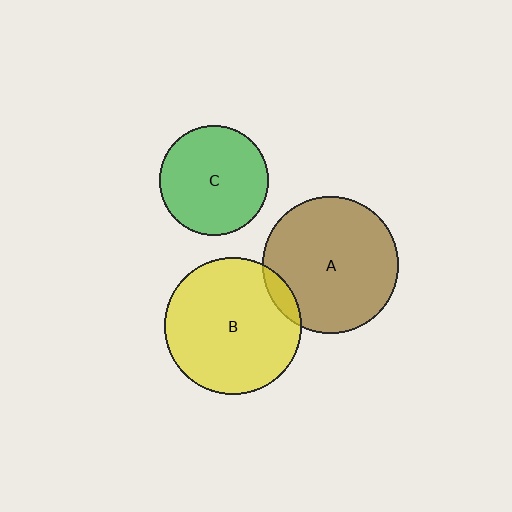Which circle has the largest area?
Circle B (yellow).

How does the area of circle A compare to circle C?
Approximately 1.5 times.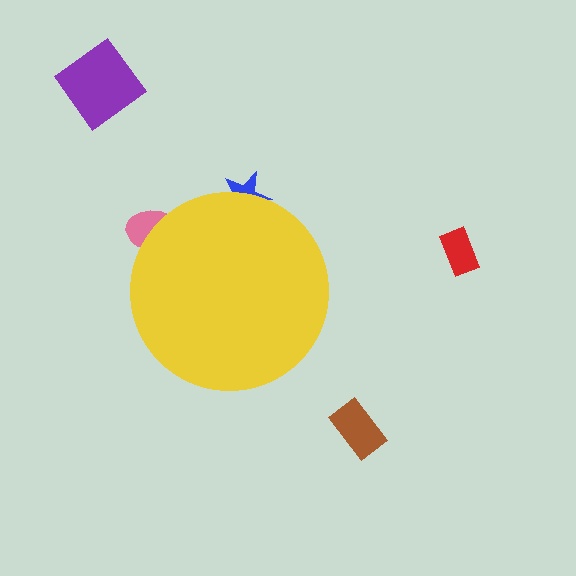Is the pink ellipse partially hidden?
Yes, the pink ellipse is partially hidden behind the yellow circle.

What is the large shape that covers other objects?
A yellow circle.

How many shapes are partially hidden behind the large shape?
2 shapes are partially hidden.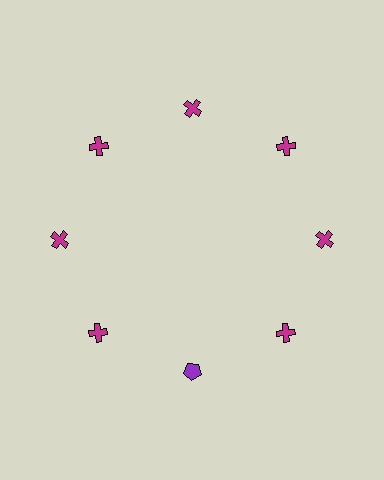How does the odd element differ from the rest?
It differs in both color (purple instead of magenta) and shape (pentagon instead of cross).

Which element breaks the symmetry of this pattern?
The purple pentagon at roughly the 6 o'clock position breaks the symmetry. All other shapes are magenta crosses.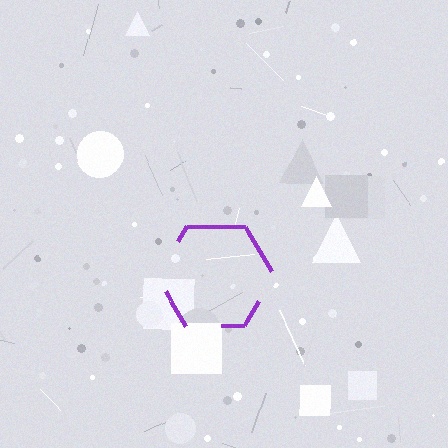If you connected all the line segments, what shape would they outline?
They would outline a hexagon.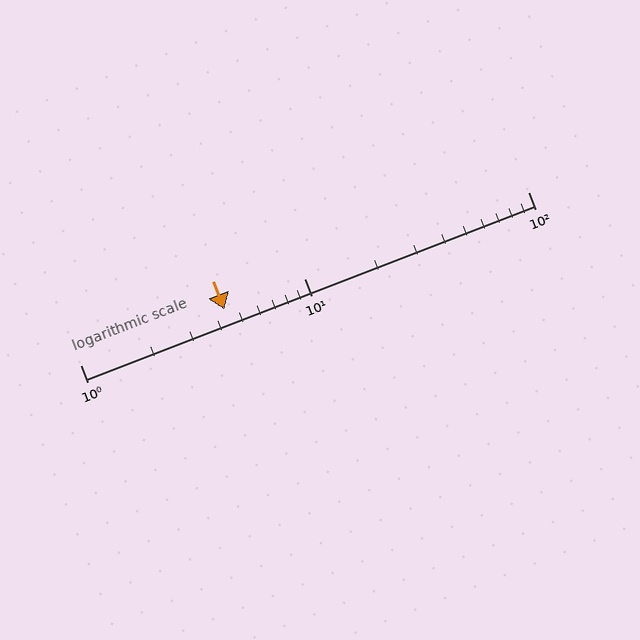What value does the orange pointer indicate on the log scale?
The pointer indicates approximately 4.4.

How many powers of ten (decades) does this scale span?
The scale spans 2 decades, from 1 to 100.